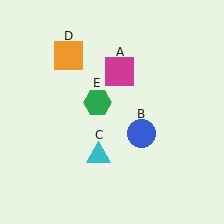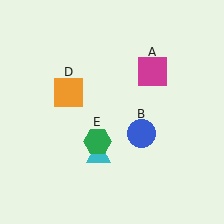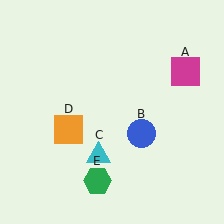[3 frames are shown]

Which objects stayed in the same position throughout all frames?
Blue circle (object B) and cyan triangle (object C) remained stationary.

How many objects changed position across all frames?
3 objects changed position: magenta square (object A), orange square (object D), green hexagon (object E).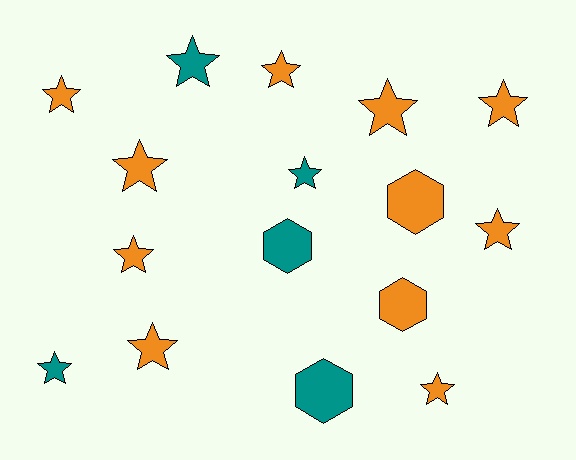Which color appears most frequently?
Orange, with 11 objects.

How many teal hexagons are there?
There are 2 teal hexagons.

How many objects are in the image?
There are 16 objects.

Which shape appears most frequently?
Star, with 12 objects.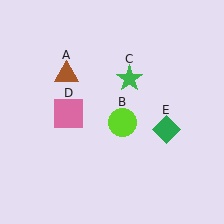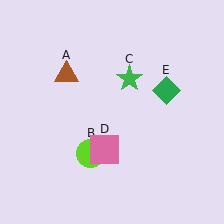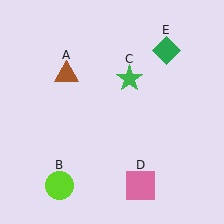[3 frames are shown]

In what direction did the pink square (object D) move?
The pink square (object D) moved down and to the right.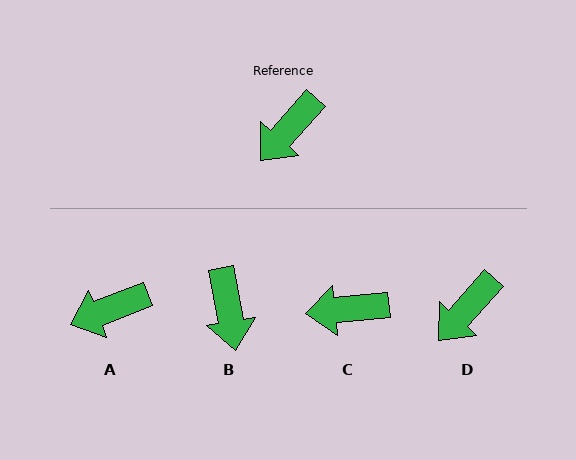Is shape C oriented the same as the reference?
No, it is off by about 43 degrees.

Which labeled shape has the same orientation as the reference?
D.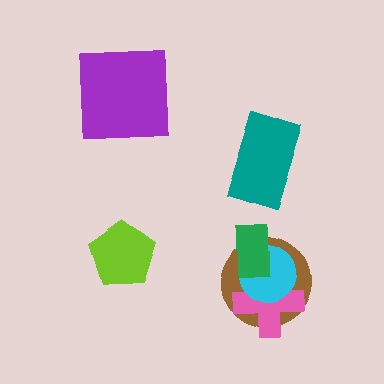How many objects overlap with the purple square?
0 objects overlap with the purple square.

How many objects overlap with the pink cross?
3 objects overlap with the pink cross.